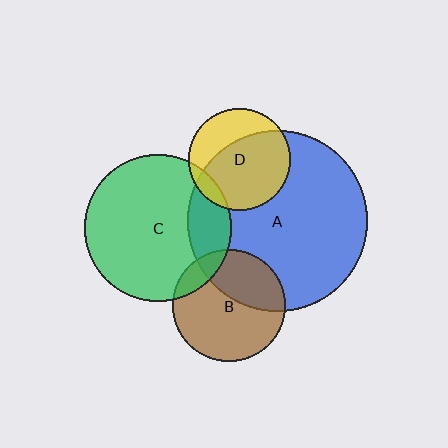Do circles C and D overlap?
Yes.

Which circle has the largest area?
Circle A (blue).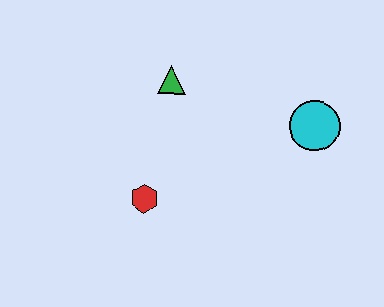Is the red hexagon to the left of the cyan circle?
Yes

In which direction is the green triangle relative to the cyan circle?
The green triangle is to the left of the cyan circle.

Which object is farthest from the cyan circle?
The red hexagon is farthest from the cyan circle.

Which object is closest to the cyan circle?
The green triangle is closest to the cyan circle.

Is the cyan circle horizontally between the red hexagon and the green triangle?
No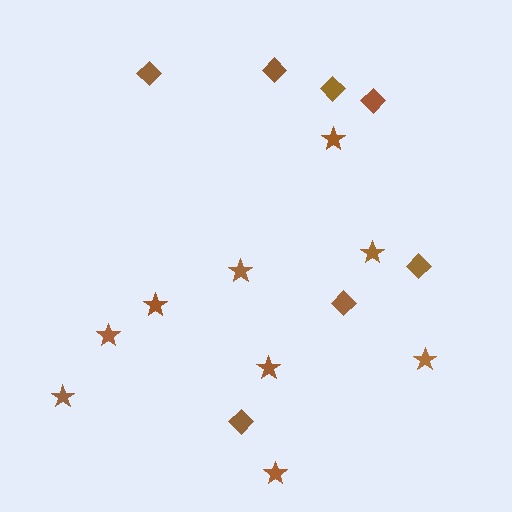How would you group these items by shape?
There are 2 groups: one group of stars (9) and one group of diamonds (7).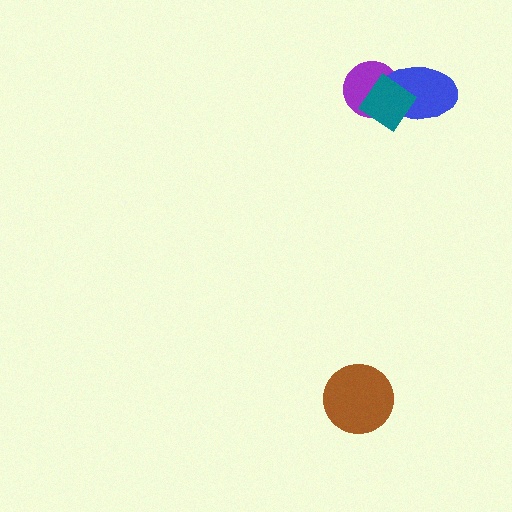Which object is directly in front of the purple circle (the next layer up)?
The blue ellipse is directly in front of the purple circle.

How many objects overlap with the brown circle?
0 objects overlap with the brown circle.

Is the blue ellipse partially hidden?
Yes, it is partially covered by another shape.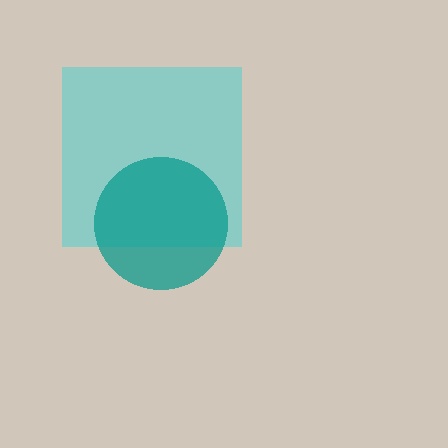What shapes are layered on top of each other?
The layered shapes are: a cyan square, a teal circle.